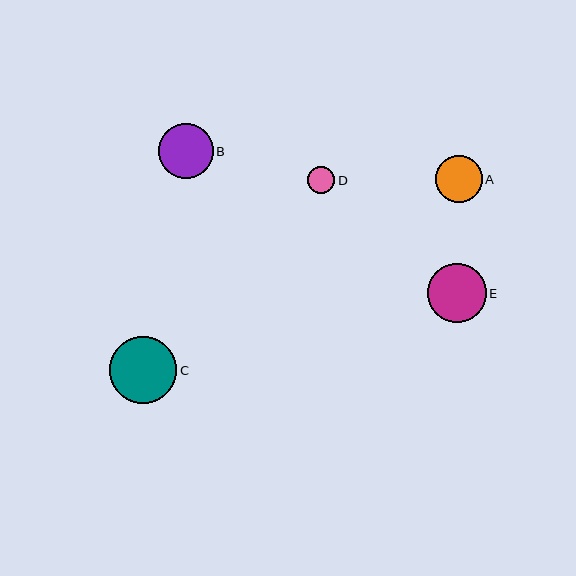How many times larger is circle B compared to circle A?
Circle B is approximately 1.2 times the size of circle A.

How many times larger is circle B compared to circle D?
Circle B is approximately 2.0 times the size of circle D.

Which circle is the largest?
Circle C is the largest with a size of approximately 67 pixels.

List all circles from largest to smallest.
From largest to smallest: C, E, B, A, D.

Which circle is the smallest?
Circle D is the smallest with a size of approximately 27 pixels.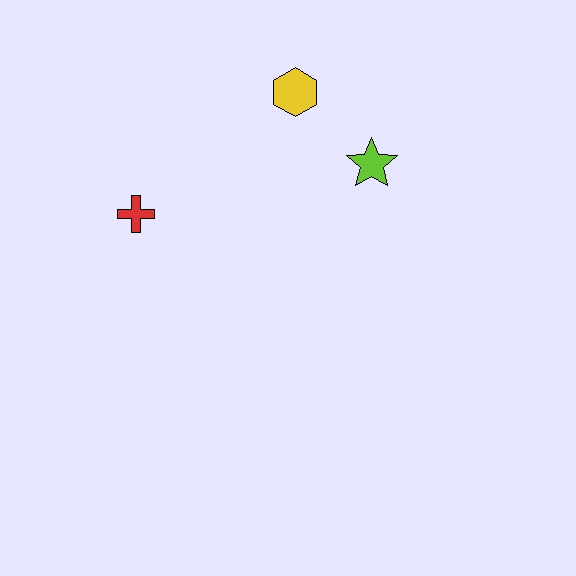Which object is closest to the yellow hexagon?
The lime star is closest to the yellow hexagon.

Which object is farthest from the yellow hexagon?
The red cross is farthest from the yellow hexagon.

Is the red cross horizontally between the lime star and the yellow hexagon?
No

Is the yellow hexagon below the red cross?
No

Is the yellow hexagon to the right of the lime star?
No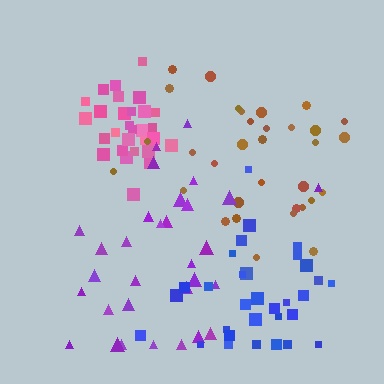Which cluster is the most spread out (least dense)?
Purple.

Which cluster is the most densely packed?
Pink.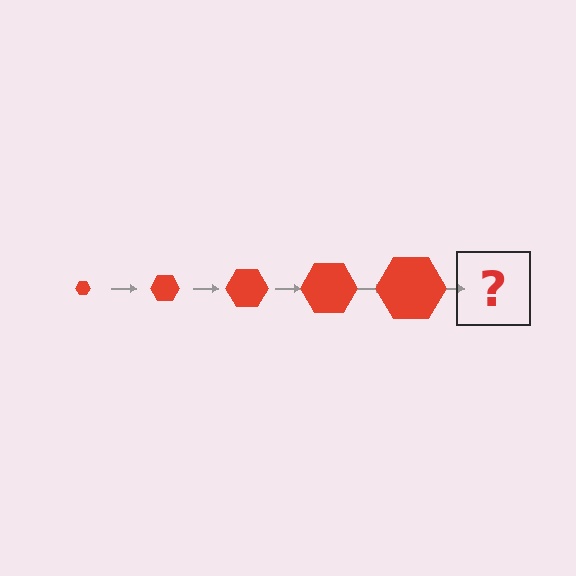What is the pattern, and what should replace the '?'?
The pattern is that the hexagon gets progressively larger each step. The '?' should be a red hexagon, larger than the previous one.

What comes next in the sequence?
The next element should be a red hexagon, larger than the previous one.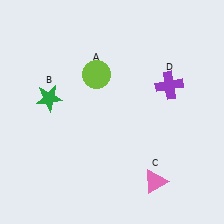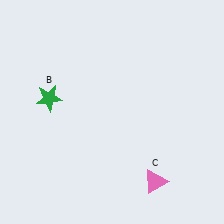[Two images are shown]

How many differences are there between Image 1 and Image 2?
There are 2 differences between the two images.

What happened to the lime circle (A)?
The lime circle (A) was removed in Image 2. It was in the top-left area of Image 1.